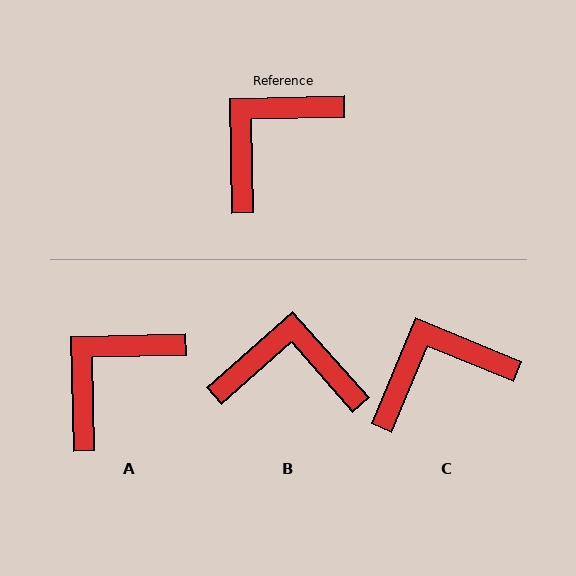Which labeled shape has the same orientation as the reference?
A.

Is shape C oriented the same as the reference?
No, it is off by about 24 degrees.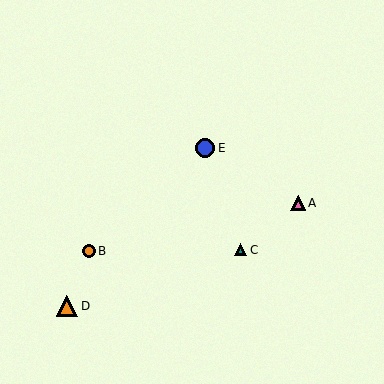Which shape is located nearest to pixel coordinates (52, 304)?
The orange triangle (labeled D) at (67, 306) is nearest to that location.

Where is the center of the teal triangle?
The center of the teal triangle is at (240, 250).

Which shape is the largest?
The orange triangle (labeled D) is the largest.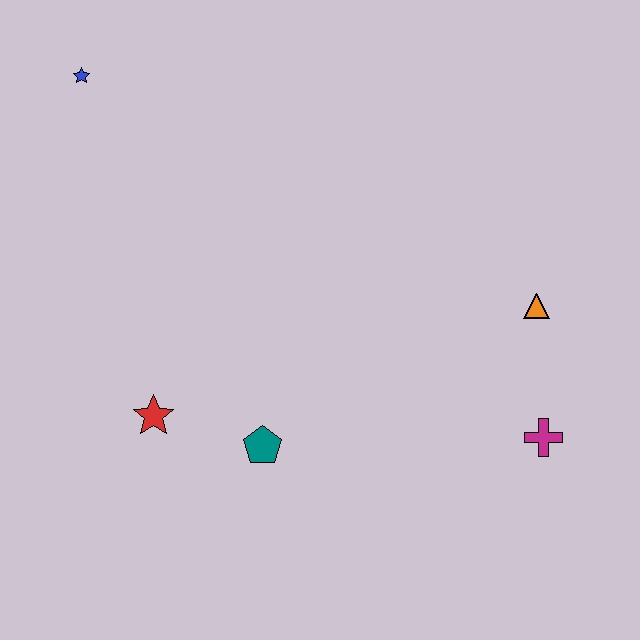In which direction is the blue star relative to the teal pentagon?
The blue star is above the teal pentagon.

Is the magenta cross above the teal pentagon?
Yes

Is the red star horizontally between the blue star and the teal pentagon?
Yes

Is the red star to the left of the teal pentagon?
Yes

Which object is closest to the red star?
The teal pentagon is closest to the red star.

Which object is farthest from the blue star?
The magenta cross is farthest from the blue star.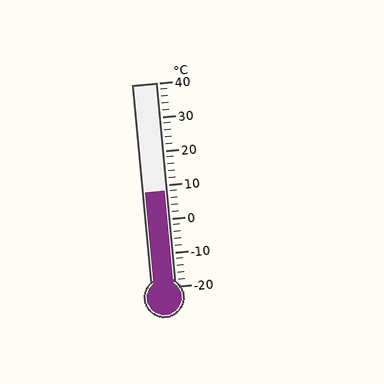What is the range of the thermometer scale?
The thermometer scale ranges from -20°C to 40°C.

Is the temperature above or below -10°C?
The temperature is above -10°C.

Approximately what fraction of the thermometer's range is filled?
The thermometer is filled to approximately 45% of its range.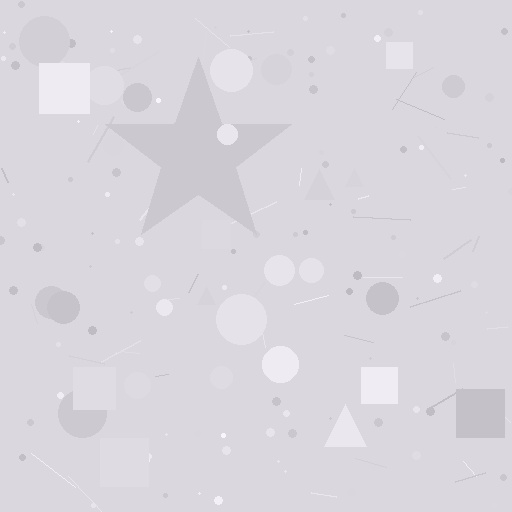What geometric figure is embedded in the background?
A star is embedded in the background.